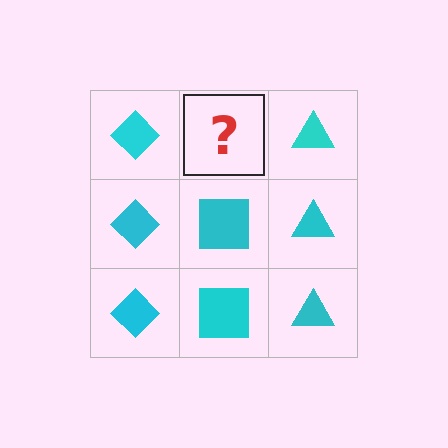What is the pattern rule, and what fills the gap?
The rule is that each column has a consistent shape. The gap should be filled with a cyan square.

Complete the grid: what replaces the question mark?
The question mark should be replaced with a cyan square.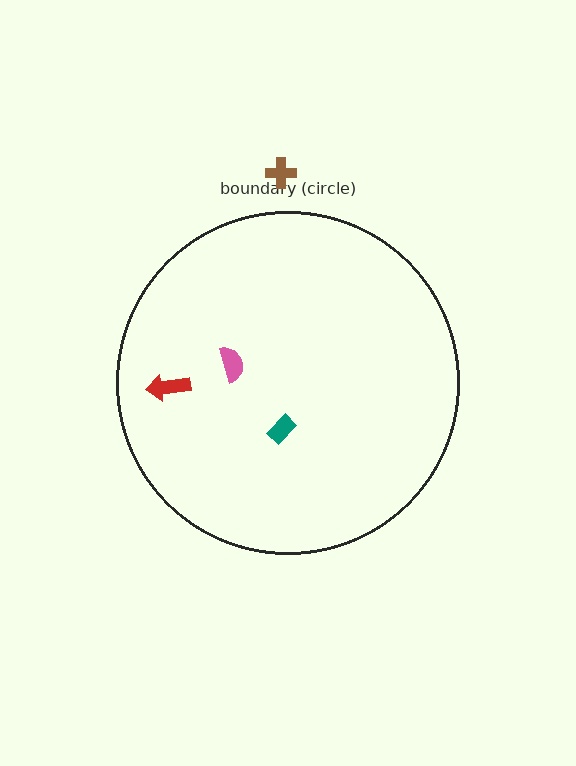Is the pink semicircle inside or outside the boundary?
Inside.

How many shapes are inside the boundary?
3 inside, 1 outside.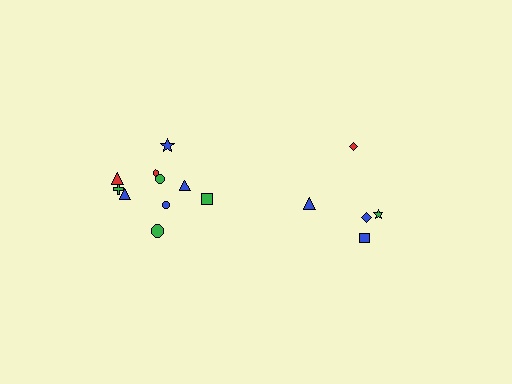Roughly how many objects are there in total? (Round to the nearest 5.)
Roughly 15 objects in total.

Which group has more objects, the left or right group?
The left group.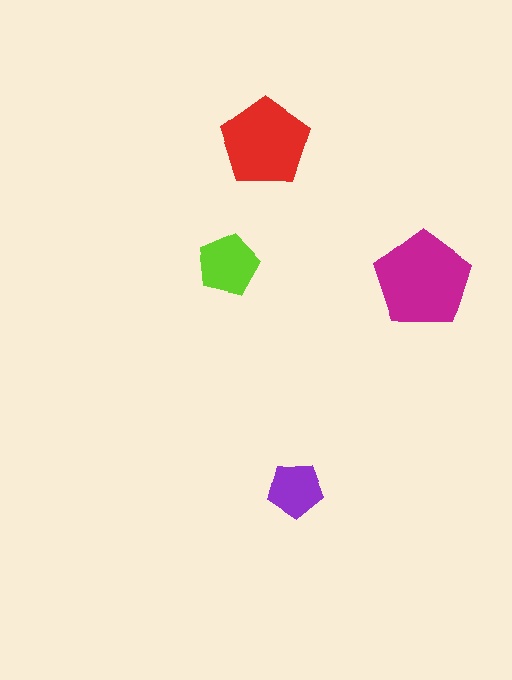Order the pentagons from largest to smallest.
the magenta one, the red one, the lime one, the purple one.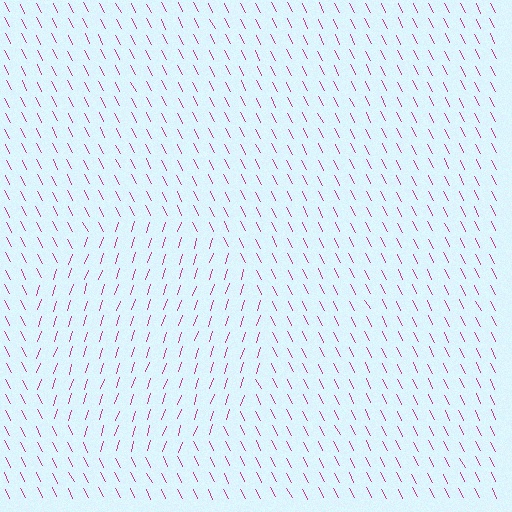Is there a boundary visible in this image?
Yes, there is a texture boundary formed by a change in line orientation.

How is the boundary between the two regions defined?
The boundary is defined purely by a change in line orientation (approximately 45 degrees difference). All lines are the same color and thickness.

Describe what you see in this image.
The image is filled with small magenta line segments. A circle region in the image has lines oriented differently from the surrounding lines, creating a visible texture boundary.